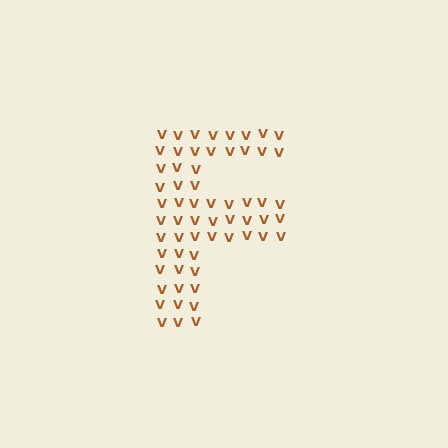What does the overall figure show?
The overall figure shows the letter F.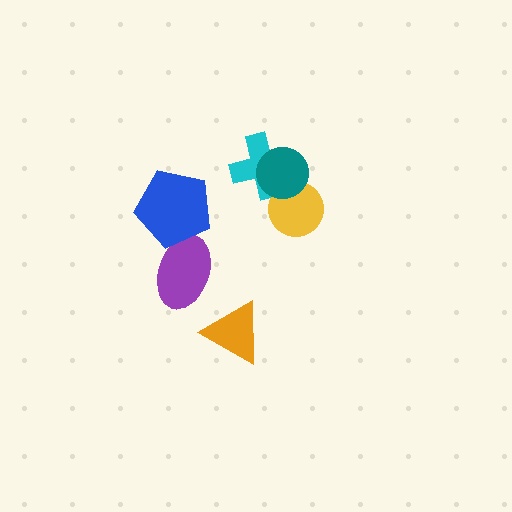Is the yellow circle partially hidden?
Yes, it is partially covered by another shape.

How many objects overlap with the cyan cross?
2 objects overlap with the cyan cross.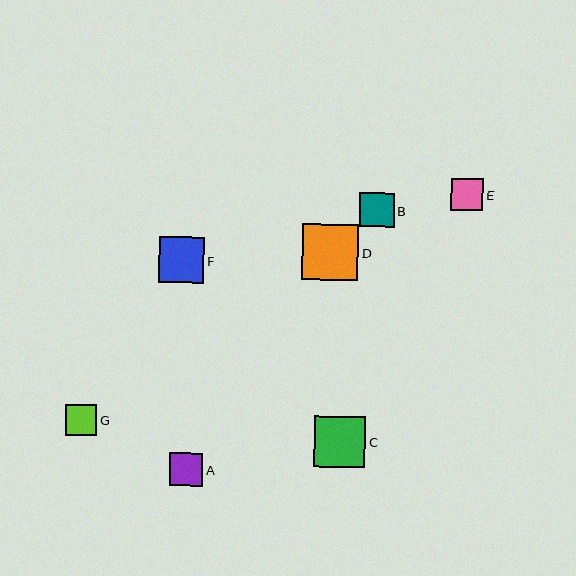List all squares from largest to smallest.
From largest to smallest: D, C, F, B, A, E, G.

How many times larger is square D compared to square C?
Square D is approximately 1.1 times the size of square C.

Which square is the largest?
Square D is the largest with a size of approximately 56 pixels.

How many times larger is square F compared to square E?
Square F is approximately 1.4 times the size of square E.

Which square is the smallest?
Square G is the smallest with a size of approximately 31 pixels.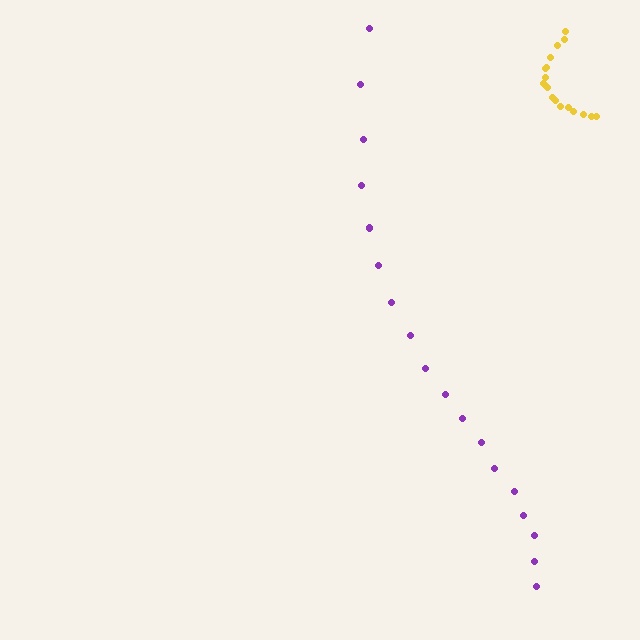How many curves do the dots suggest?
There are 2 distinct paths.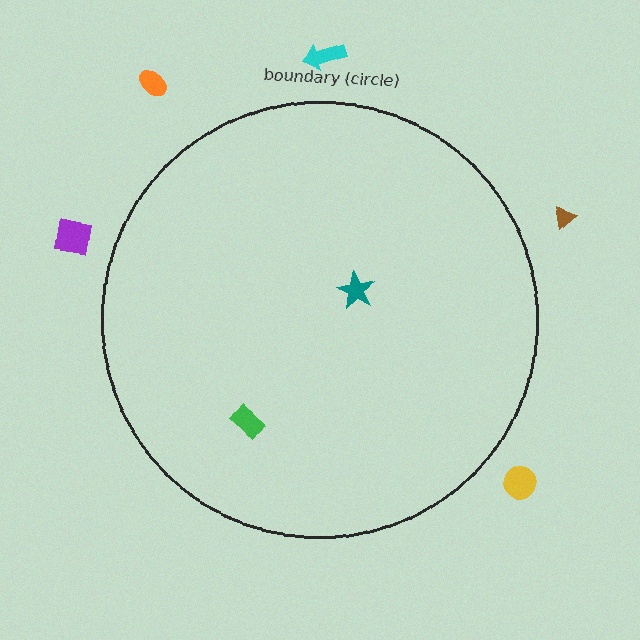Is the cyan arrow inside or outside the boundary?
Outside.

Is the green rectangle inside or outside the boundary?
Inside.